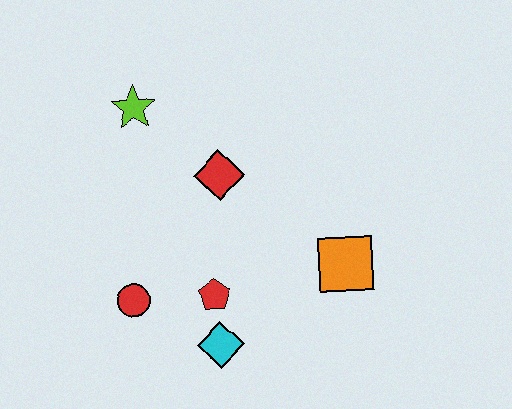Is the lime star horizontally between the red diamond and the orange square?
No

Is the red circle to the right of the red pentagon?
No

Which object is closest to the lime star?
The red diamond is closest to the lime star.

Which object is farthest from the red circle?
The orange square is farthest from the red circle.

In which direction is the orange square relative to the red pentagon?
The orange square is to the right of the red pentagon.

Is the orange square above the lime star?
No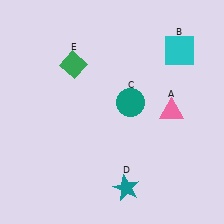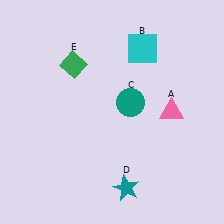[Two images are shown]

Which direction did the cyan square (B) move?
The cyan square (B) moved left.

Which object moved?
The cyan square (B) moved left.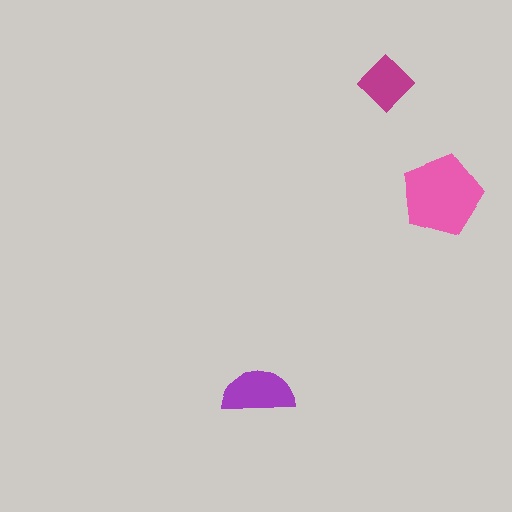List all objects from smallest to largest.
The magenta diamond, the purple semicircle, the pink pentagon.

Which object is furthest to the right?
The pink pentagon is rightmost.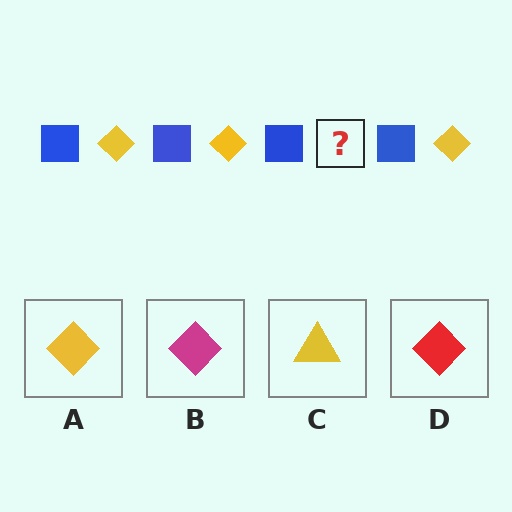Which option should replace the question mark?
Option A.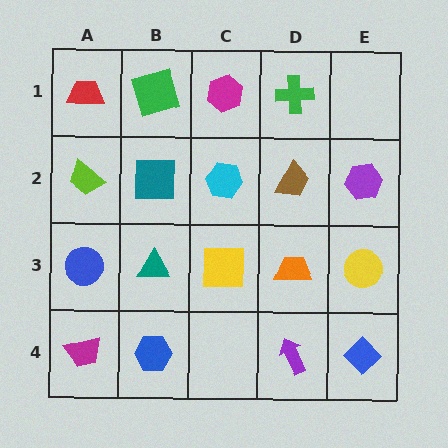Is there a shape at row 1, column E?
No, that cell is empty.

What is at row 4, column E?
A blue diamond.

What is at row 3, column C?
A yellow square.